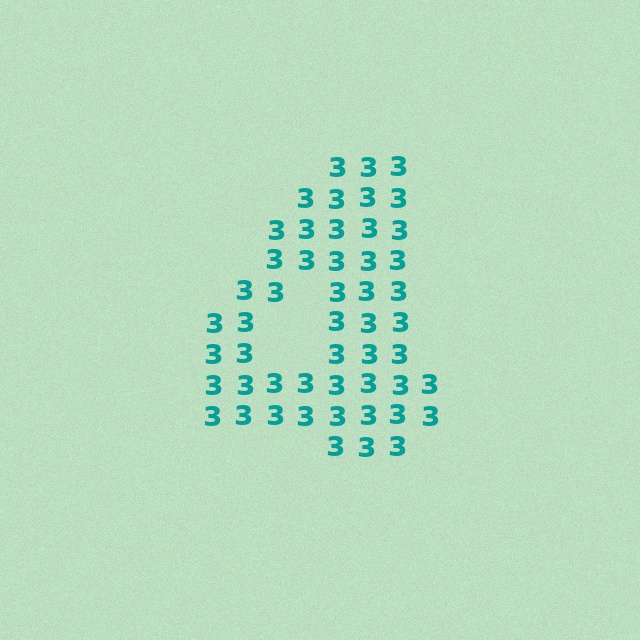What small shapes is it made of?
It is made of small digit 3's.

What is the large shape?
The large shape is the digit 4.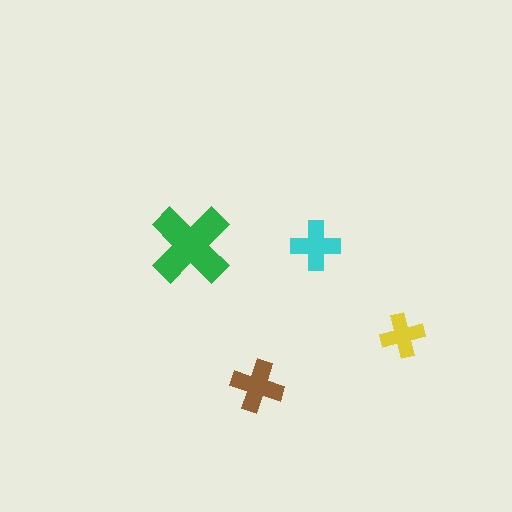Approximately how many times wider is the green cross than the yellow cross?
About 2 times wider.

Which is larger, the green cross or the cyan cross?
The green one.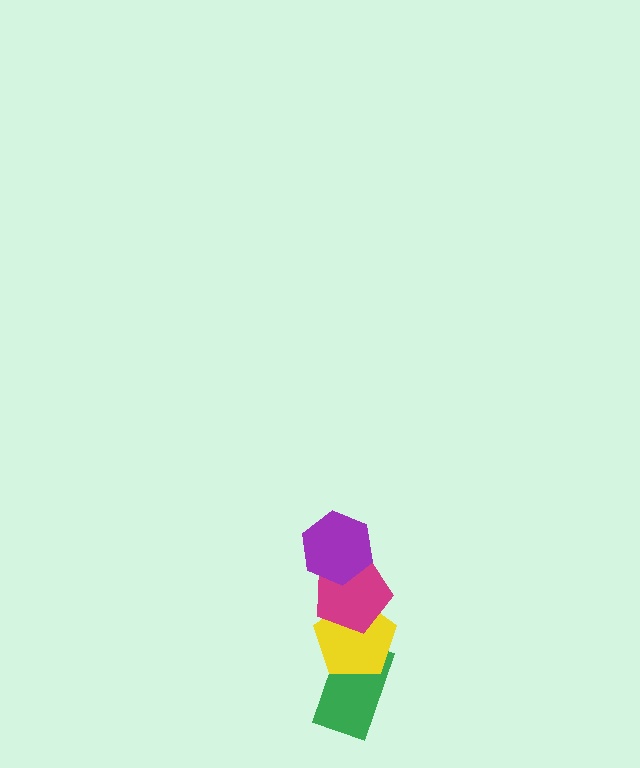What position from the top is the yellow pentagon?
The yellow pentagon is 3rd from the top.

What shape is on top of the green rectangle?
The yellow pentagon is on top of the green rectangle.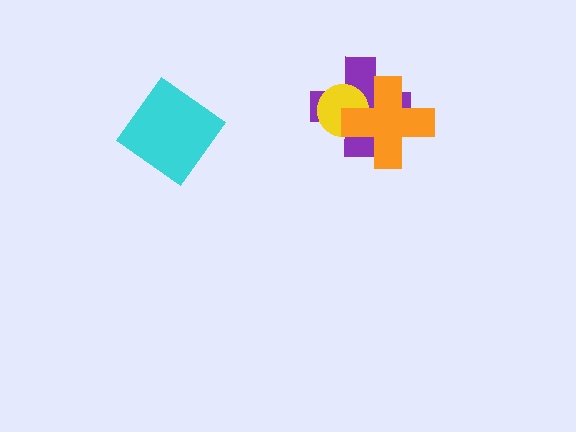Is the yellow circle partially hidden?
Yes, it is partially covered by another shape.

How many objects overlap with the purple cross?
2 objects overlap with the purple cross.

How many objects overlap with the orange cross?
2 objects overlap with the orange cross.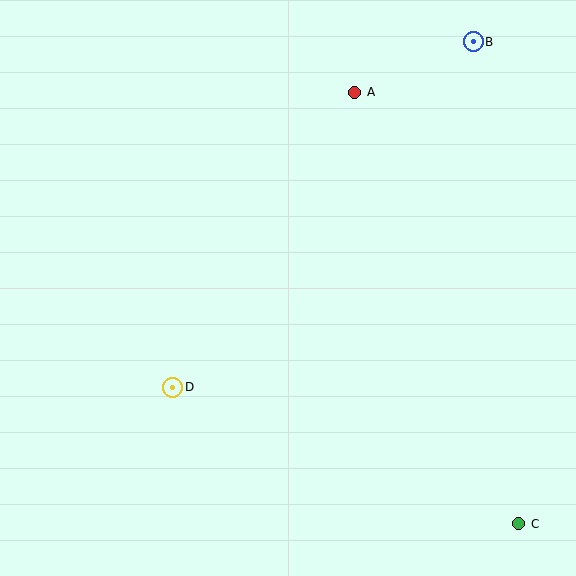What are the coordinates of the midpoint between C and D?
The midpoint between C and D is at (346, 455).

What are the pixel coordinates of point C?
Point C is at (519, 524).